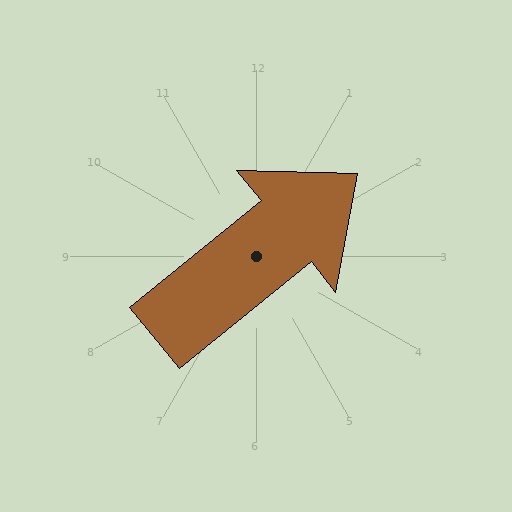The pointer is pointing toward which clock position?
Roughly 2 o'clock.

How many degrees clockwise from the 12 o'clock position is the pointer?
Approximately 51 degrees.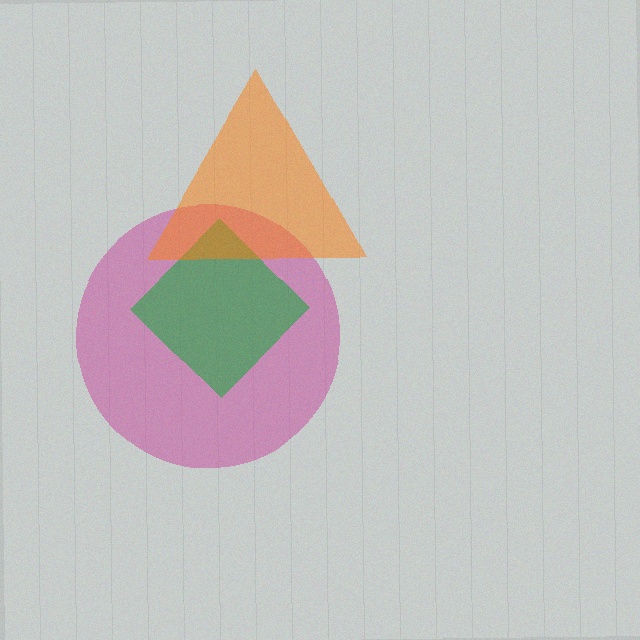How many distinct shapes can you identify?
There are 3 distinct shapes: a magenta circle, a green diamond, an orange triangle.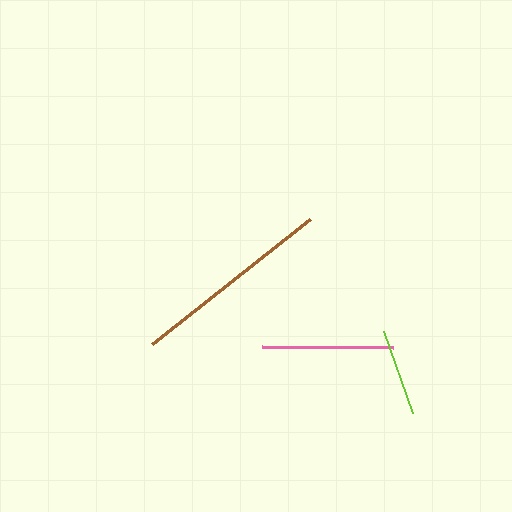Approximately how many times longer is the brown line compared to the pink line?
The brown line is approximately 1.5 times the length of the pink line.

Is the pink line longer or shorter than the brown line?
The brown line is longer than the pink line.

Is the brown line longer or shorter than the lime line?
The brown line is longer than the lime line.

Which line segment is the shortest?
The lime line is the shortest at approximately 86 pixels.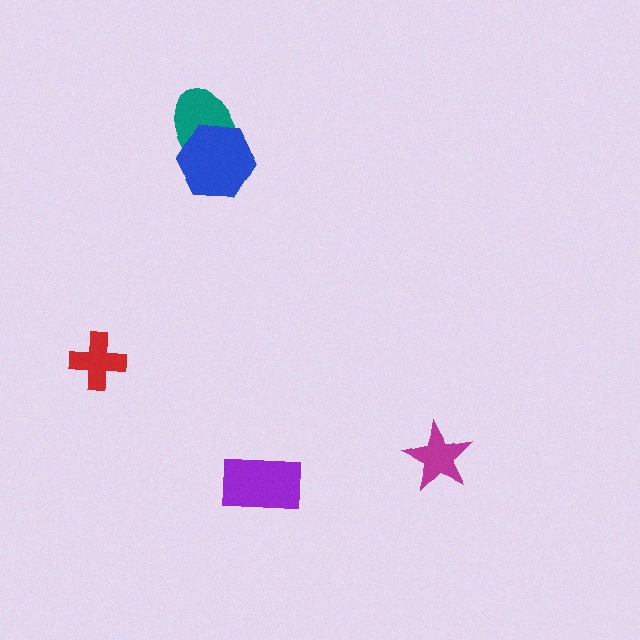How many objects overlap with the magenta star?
0 objects overlap with the magenta star.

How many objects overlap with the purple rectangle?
0 objects overlap with the purple rectangle.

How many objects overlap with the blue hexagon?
1 object overlaps with the blue hexagon.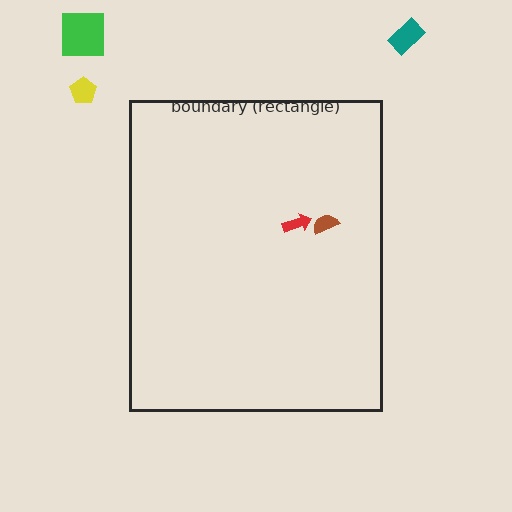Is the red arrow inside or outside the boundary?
Inside.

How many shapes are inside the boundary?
2 inside, 3 outside.